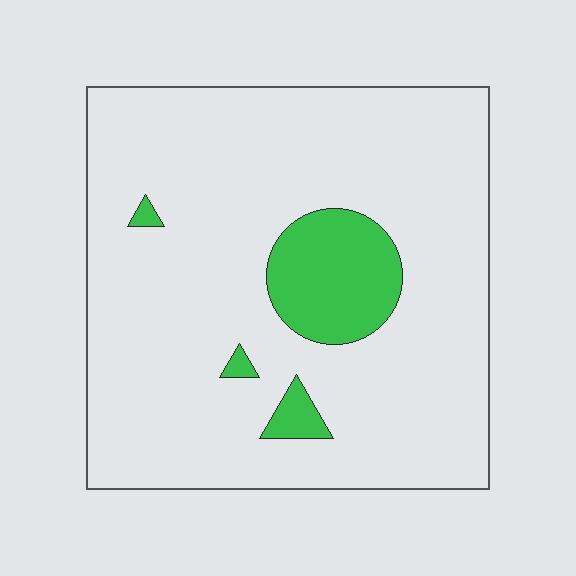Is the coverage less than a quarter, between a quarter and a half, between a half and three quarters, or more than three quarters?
Less than a quarter.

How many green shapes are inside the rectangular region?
4.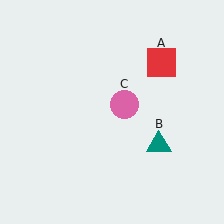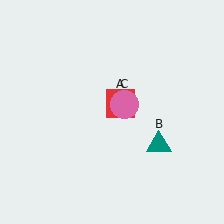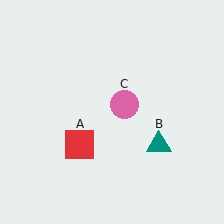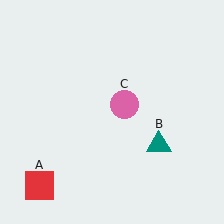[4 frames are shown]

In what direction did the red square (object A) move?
The red square (object A) moved down and to the left.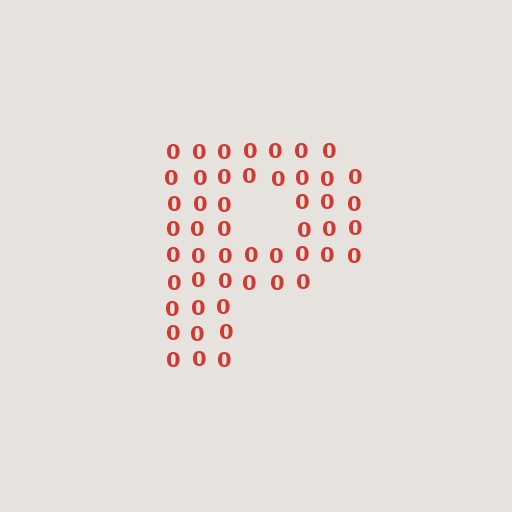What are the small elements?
The small elements are digit 0's.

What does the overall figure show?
The overall figure shows the letter P.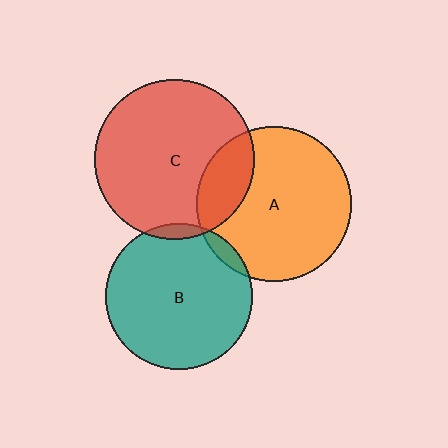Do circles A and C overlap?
Yes.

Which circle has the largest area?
Circle C (red).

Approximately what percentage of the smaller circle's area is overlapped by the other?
Approximately 20%.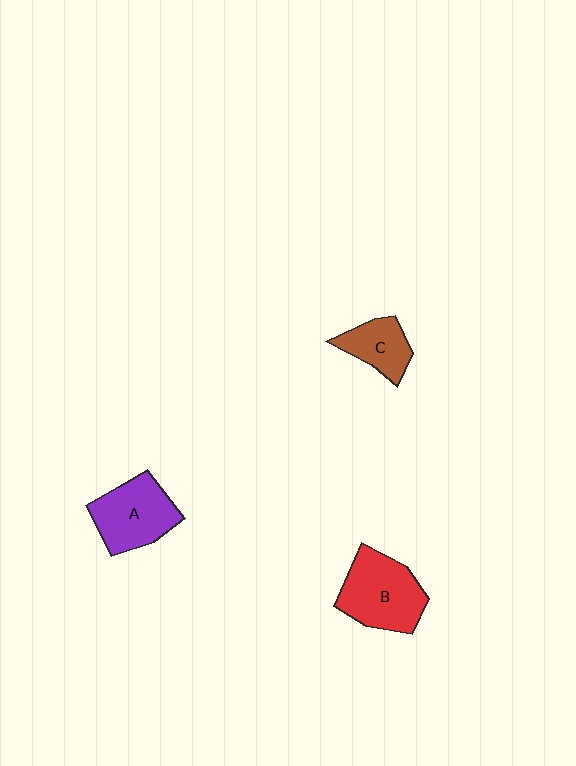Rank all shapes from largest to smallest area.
From largest to smallest: B (red), A (purple), C (brown).